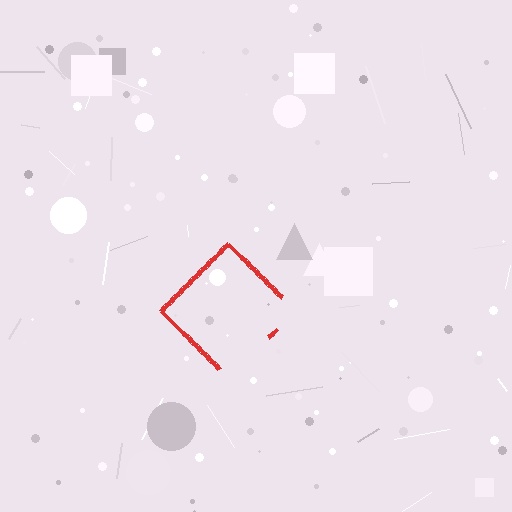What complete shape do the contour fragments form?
The contour fragments form a diamond.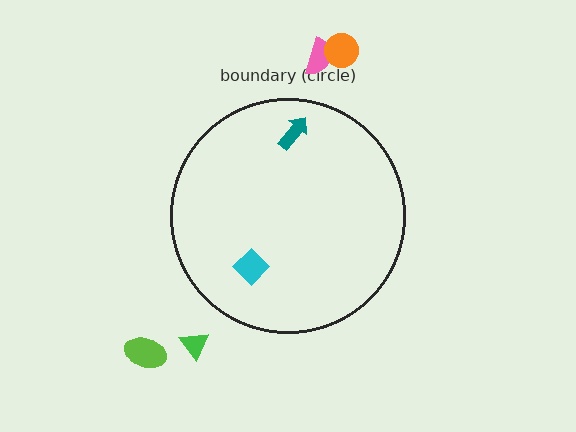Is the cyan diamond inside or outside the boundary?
Inside.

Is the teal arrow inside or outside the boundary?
Inside.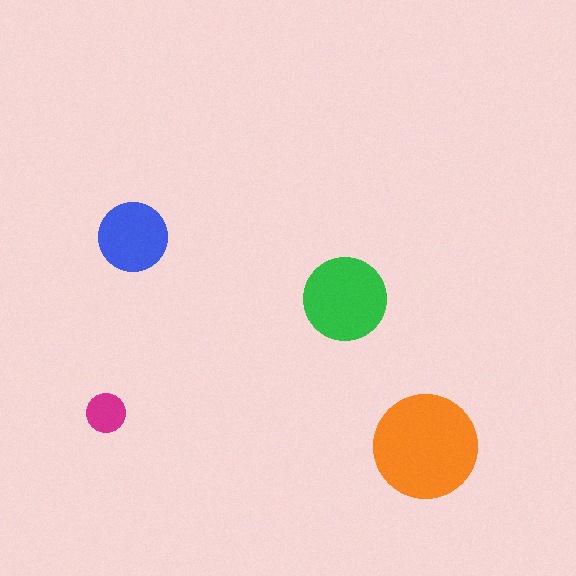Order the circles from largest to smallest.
the orange one, the green one, the blue one, the magenta one.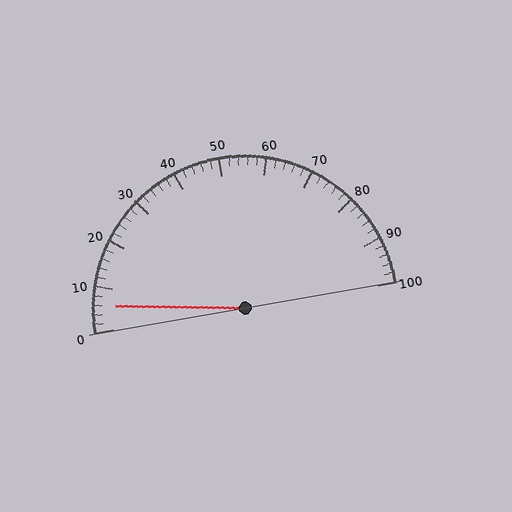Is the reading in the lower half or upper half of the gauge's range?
The reading is in the lower half of the range (0 to 100).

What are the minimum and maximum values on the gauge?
The gauge ranges from 0 to 100.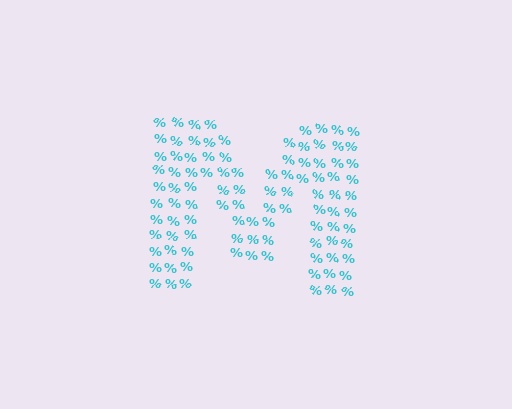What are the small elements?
The small elements are percent signs.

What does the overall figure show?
The overall figure shows the letter M.